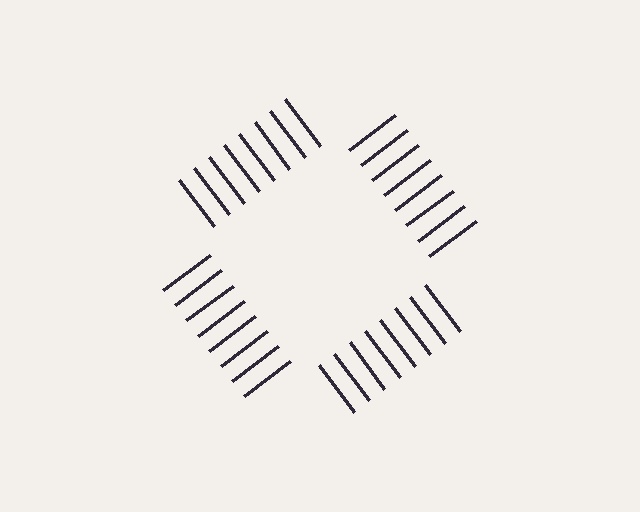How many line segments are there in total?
32 — 8 along each of the 4 edges.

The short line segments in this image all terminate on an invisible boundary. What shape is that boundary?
An illusory square — the line segments terminate on its edges but no continuous stroke is drawn.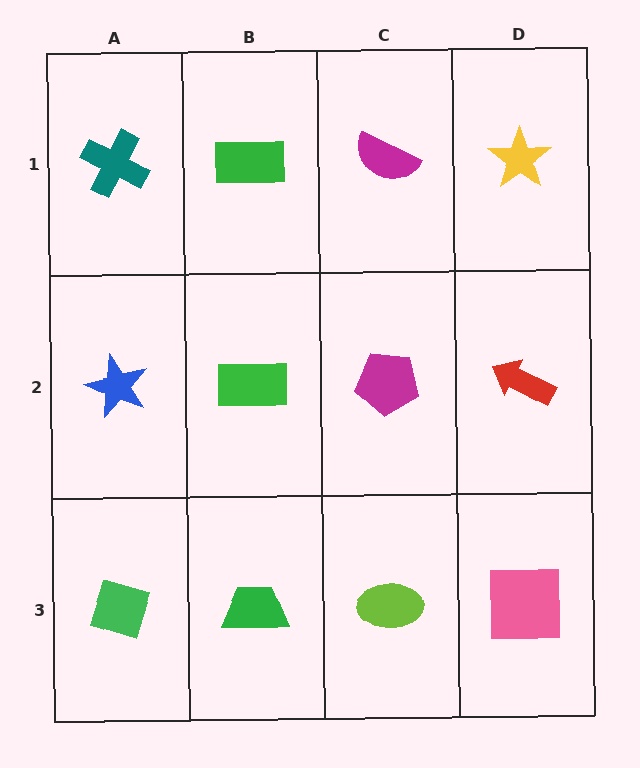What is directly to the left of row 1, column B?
A teal cross.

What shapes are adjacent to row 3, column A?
A blue star (row 2, column A), a green trapezoid (row 3, column B).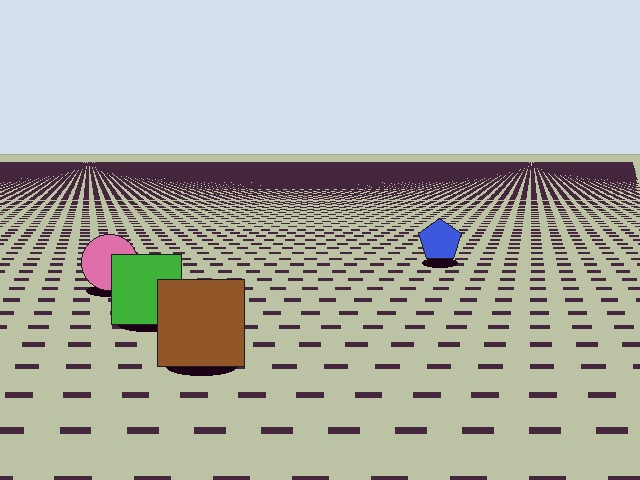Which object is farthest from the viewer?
The blue pentagon is farthest from the viewer. It appears smaller and the ground texture around it is denser.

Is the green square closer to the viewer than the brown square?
No. The brown square is closer — you can tell from the texture gradient: the ground texture is coarser near it.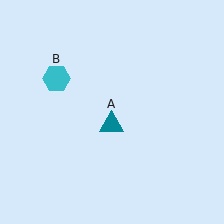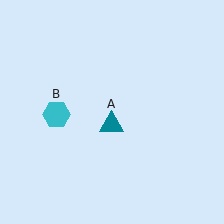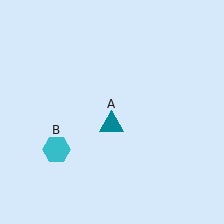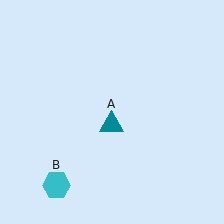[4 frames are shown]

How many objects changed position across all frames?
1 object changed position: cyan hexagon (object B).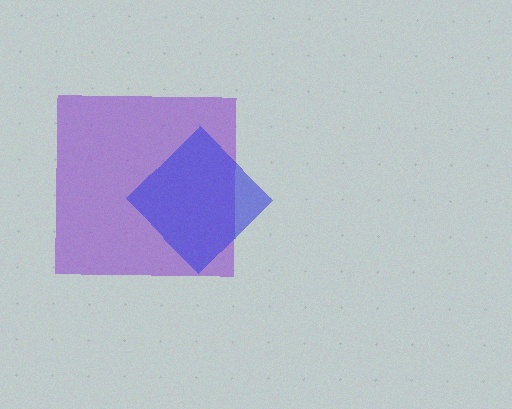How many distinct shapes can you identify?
There are 2 distinct shapes: a purple square, a blue diamond.